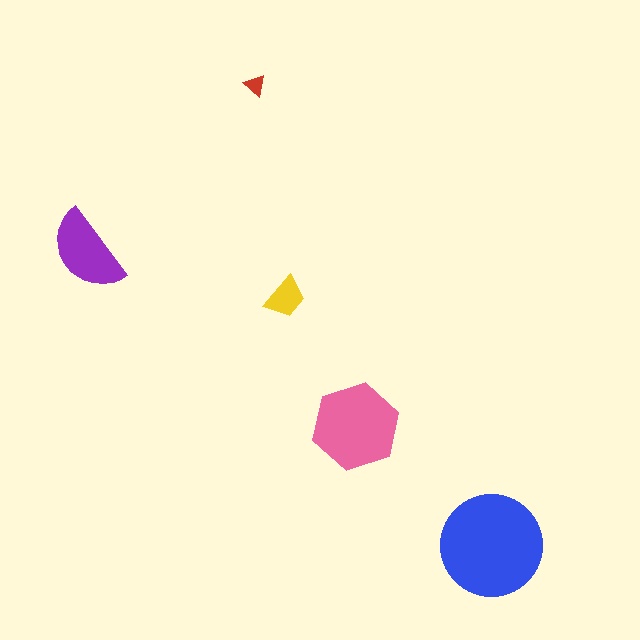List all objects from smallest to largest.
The red triangle, the yellow trapezoid, the purple semicircle, the pink hexagon, the blue circle.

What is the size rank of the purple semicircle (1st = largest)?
3rd.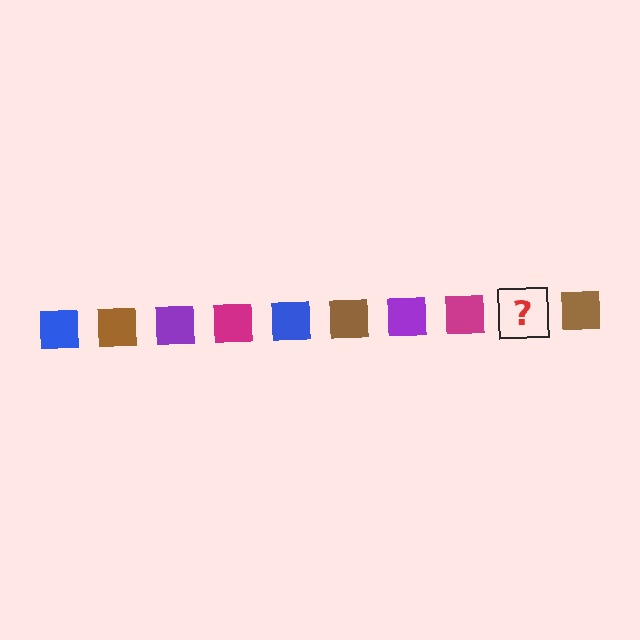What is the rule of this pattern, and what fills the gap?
The rule is that the pattern cycles through blue, brown, purple, magenta squares. The gap should be filled with a blue square.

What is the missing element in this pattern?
The missing element is a blue square.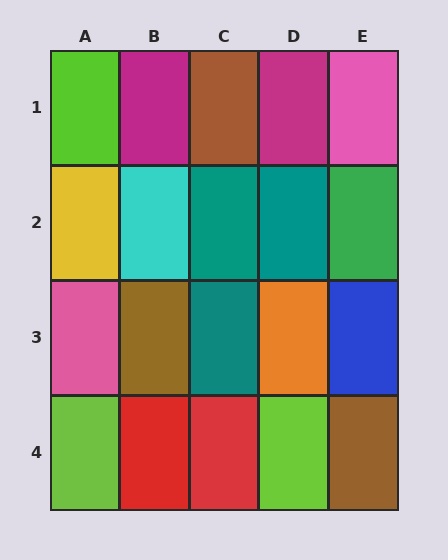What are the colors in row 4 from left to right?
Lime, red, red, lime, brown.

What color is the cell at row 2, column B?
Cyan.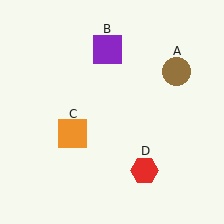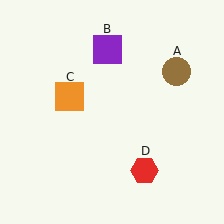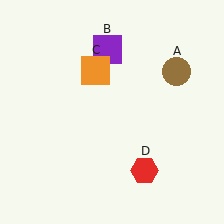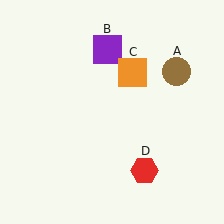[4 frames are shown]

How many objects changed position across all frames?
1 object changed position: orange square (object C).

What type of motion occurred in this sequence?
The orange square (object C) rotated clockwise around the center of the scene.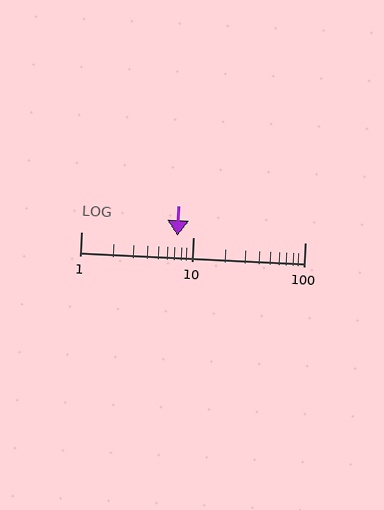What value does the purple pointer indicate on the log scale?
The pointer indicates approximately 7.3.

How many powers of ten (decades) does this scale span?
The scale spans 2 decades, from 1 to 100.